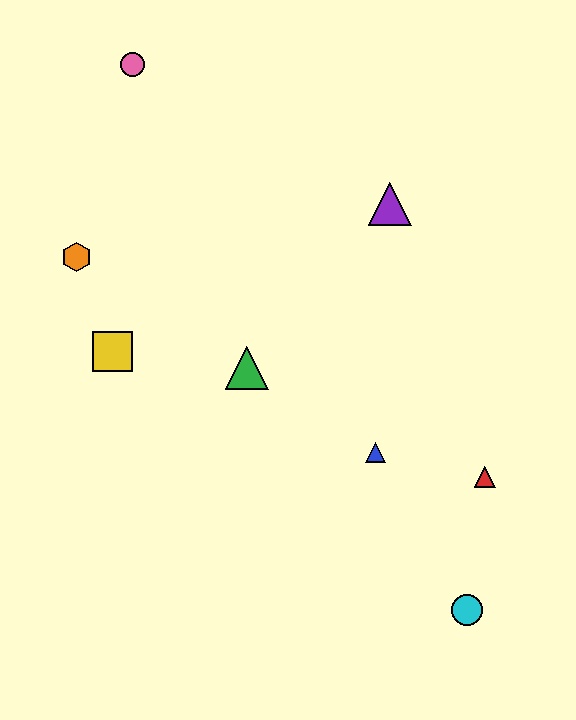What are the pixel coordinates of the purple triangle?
The purple triangle is at (390, 204).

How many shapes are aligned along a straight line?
3 shapes (the blue triangle, the green triangle, the orange hexagon) are aligned along a straight line.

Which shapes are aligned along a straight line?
The blue triangle, the green triangle, the orange hexagon are aligned along a straight line.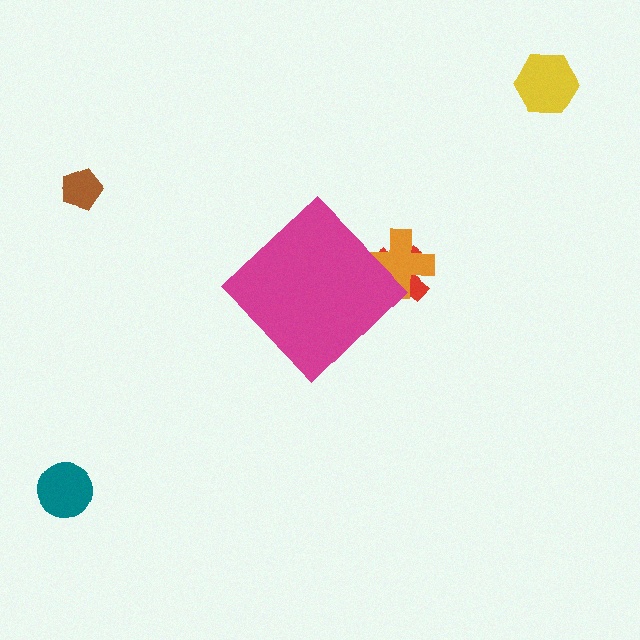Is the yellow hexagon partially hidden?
No, the yellow hexagon is fully visible.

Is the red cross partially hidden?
Yes, the red cross is partially hidden behind the magenta diamond.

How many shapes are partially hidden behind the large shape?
2 shapes are partially hidden.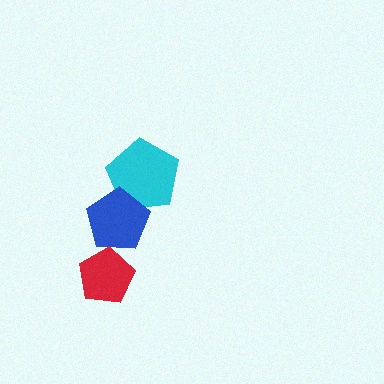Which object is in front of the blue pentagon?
The red pentagon is in front of the blue pentagon.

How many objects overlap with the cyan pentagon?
1 object overlaps with the cyan pentagon.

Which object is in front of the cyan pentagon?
The blue pentagon is in front of the cyan pentagon.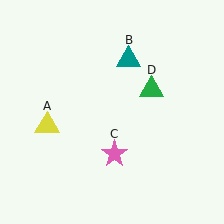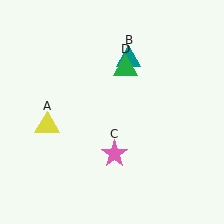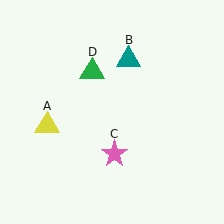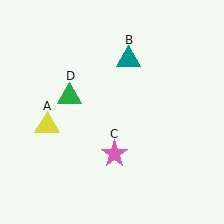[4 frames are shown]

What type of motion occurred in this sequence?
The green triangle (object D) rotated counterclockwise around the center of the scene.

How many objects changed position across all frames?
1 object changed position: green triangle (object D).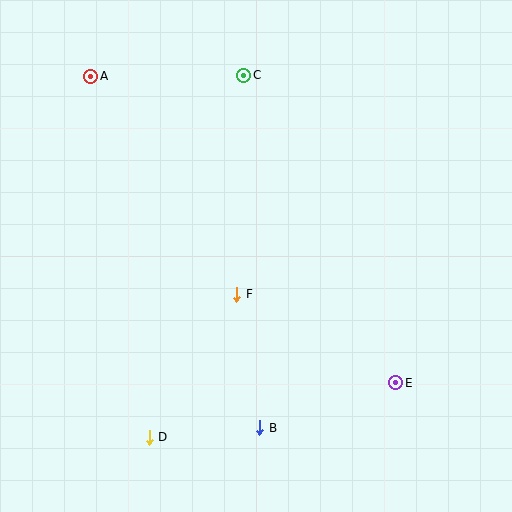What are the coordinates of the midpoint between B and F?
The midpoint between B and F is at (248, 361).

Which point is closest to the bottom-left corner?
Point D is closest to the bottom-left corner.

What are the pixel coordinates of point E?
Point E is at (396, 383).